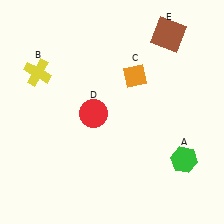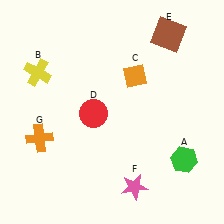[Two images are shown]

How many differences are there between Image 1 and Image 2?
There are 2 differences between the two images.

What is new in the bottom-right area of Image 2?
A pink star (F) was added in the bottom-right area of Image 2.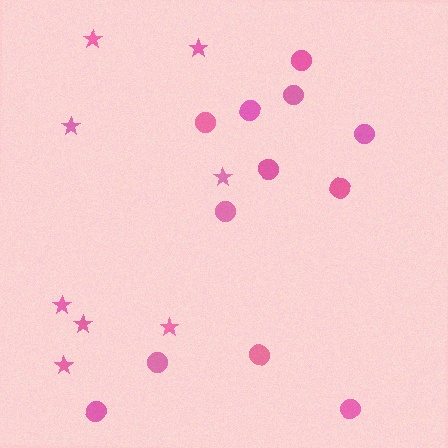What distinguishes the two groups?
There are 2 groups: one group of circles (12) and one group of stars (8).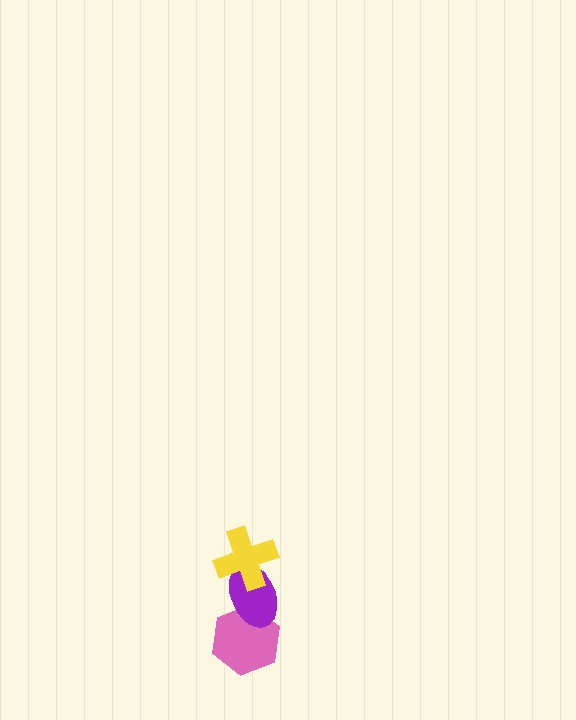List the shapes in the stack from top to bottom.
From top to bottom: the yellow cross, the purple ellipse, the pink hexagon.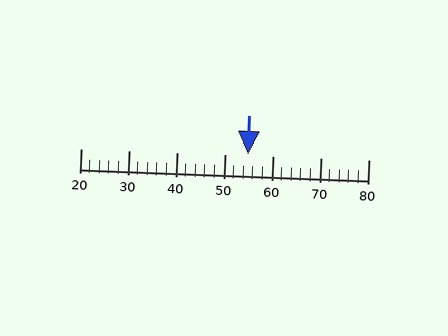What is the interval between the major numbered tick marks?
The major tick marks are spaced 10 units apart.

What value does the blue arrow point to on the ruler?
The blue arrow points to approximately 55.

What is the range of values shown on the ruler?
The ruler shows values from 20 to 80.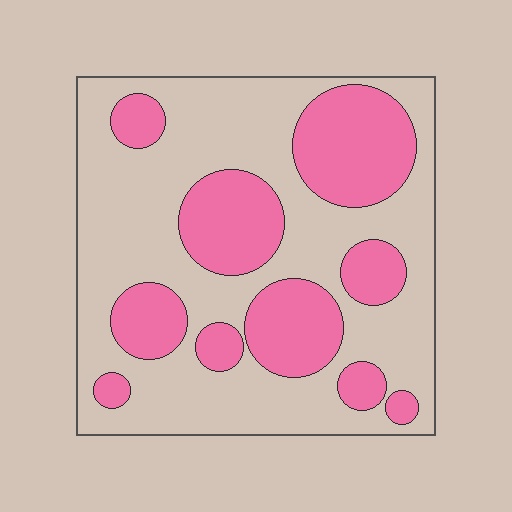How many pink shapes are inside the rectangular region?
10.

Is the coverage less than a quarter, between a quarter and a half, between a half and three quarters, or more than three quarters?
Between a quarter and a half.